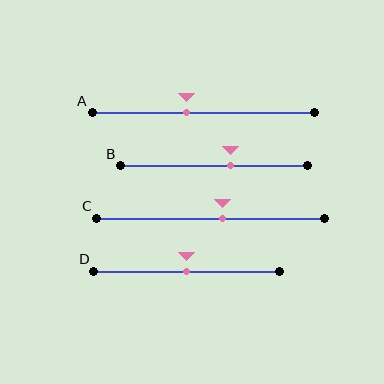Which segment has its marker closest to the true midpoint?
Segment D has its marker closest to the true midpoint.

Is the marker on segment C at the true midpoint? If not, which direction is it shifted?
No, the marker on segment C is shifted to the right by about 5% of the segment length.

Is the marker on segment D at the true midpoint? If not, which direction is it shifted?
Yes, the marker on segment D is at the true midpoint.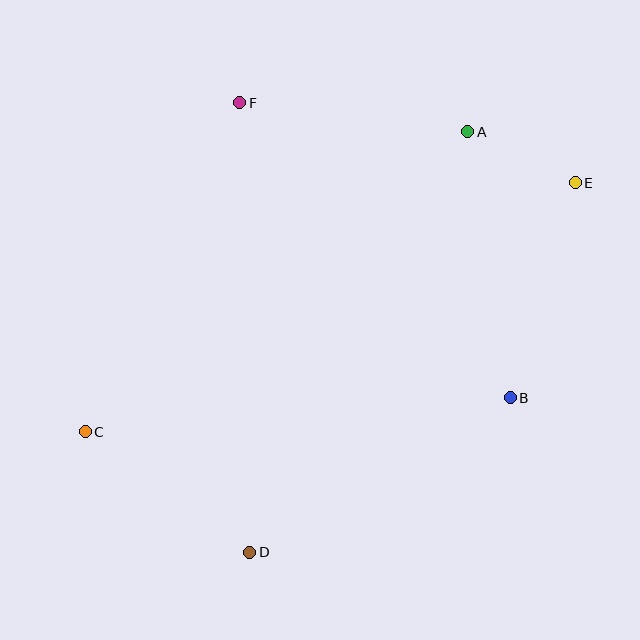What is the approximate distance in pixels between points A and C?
The distance between A and C is approximately 486 pixels.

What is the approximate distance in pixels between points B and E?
The distance between B and E is approximately 225 pixels.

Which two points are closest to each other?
Points A and E are closest to each other.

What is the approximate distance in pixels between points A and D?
The distance between A and D is approximately 474 pixels.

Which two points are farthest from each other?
Points C and E are farthest from each other.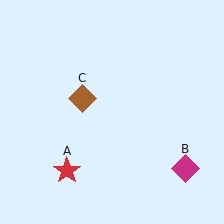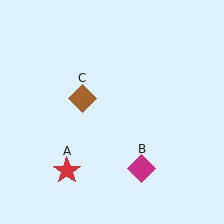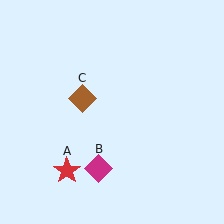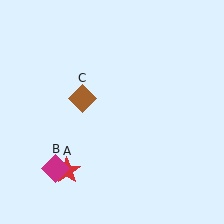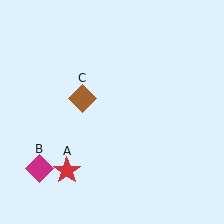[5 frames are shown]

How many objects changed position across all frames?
1 object changed position: magenta diamond (object B).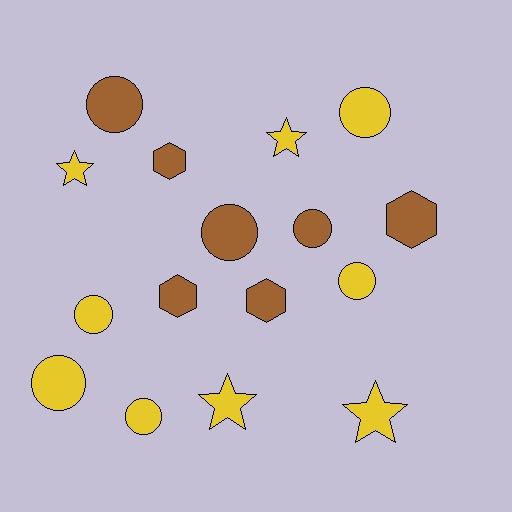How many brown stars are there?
There are no brown stars.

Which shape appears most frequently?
Circle, with 8 objects.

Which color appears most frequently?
Yellow, with 9 objects.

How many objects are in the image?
There are 16 objects.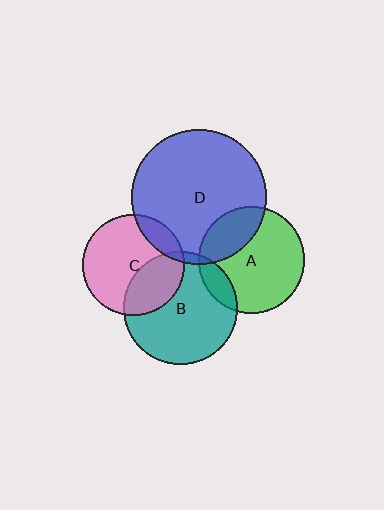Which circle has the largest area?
Circle D (blue).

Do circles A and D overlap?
Yes.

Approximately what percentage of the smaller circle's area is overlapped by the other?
Approximately 25%.